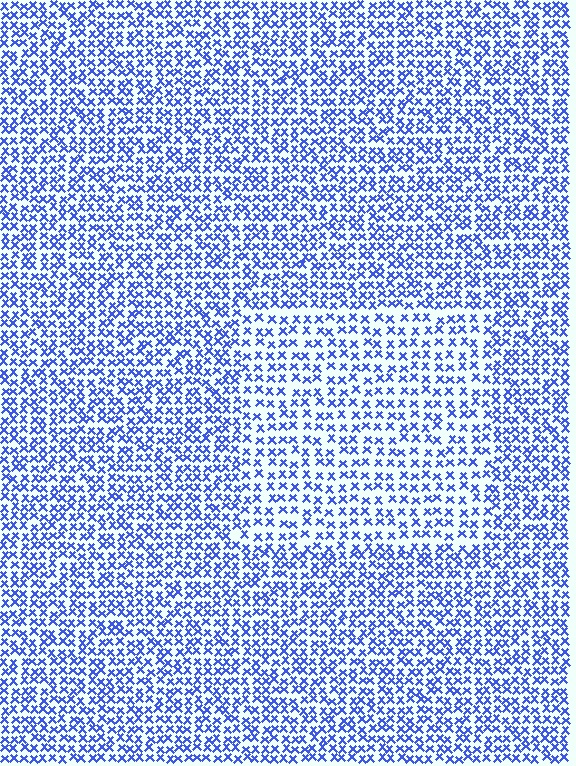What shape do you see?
I see a rectangle.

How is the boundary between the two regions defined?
The boundary is defined by a change in element density (approximately 1.6x ratio). All elements are the same color, size, and shape.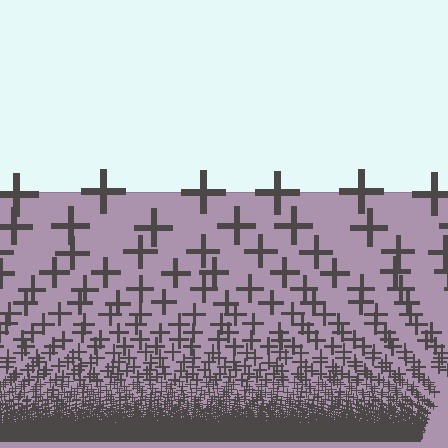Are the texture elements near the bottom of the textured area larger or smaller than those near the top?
Smaller. The gradient is inverted — elements near the bottom are smaller and denser.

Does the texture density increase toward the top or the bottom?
Density increases toward the bottom.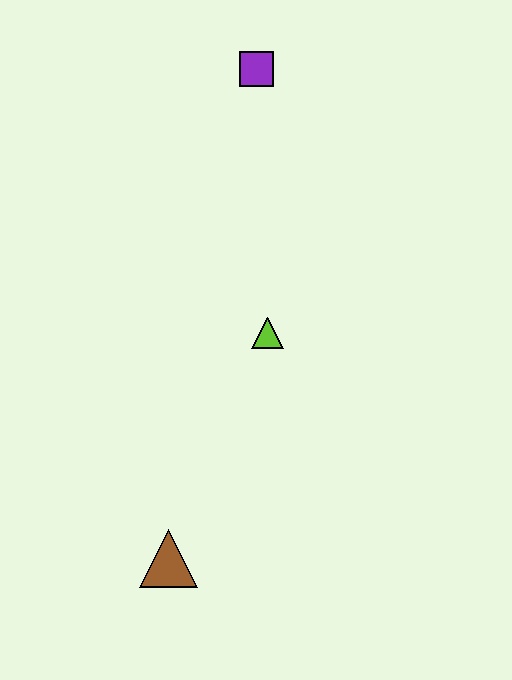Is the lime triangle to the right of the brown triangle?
Yes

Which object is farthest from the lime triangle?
The purple square is farthest from the lime triangle.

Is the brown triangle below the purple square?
Yes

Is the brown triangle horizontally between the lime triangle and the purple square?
No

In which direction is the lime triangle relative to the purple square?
The lime triangle is below the purple square.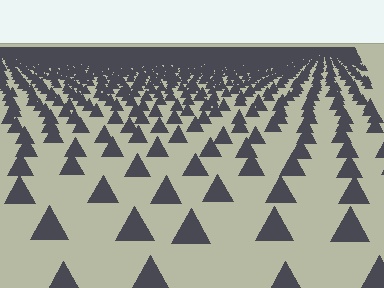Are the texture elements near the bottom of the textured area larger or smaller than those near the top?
Larger. Near the bottom, elements are closer to the viewer and appear at a bigger on-screen size.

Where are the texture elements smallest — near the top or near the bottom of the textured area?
Near the top.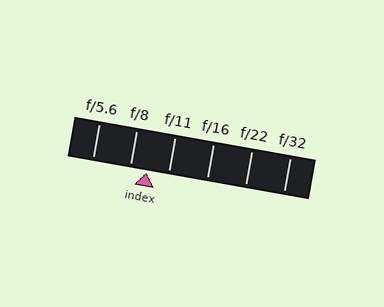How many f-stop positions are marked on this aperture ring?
There are 6 f-stop positions marked.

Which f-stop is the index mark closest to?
The index mark is closest to f/8.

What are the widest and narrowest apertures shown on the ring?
The widest aperture shown is f/5.6 and the narrowest is f/32.